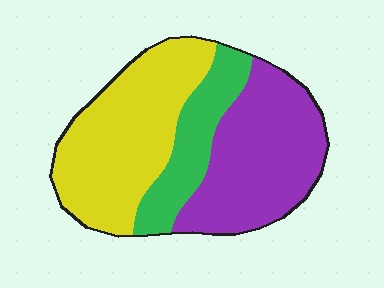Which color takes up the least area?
Green, at roughly 20%.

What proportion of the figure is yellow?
Yellow covers about 40% of the figure.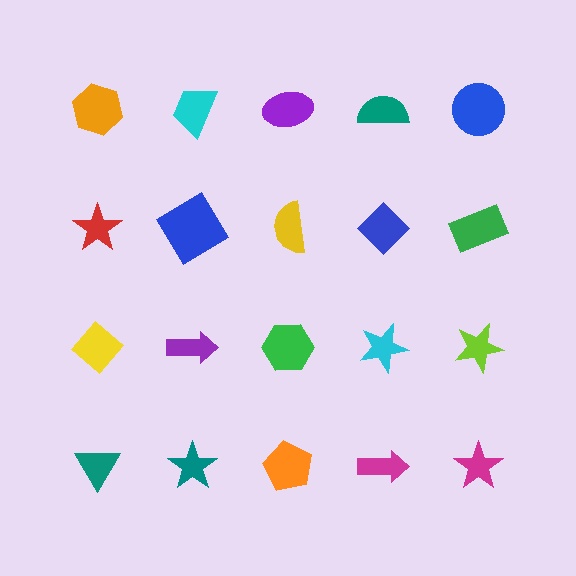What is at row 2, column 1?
A red star.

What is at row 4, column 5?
A magenta star.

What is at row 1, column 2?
A cyan trapezoid.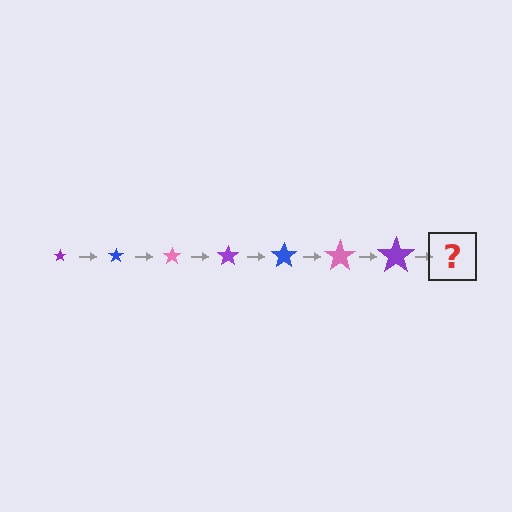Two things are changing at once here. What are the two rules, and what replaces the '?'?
The two rules are that the star grows larger each step and the color cycles through purple, blue, and pink. The '?' should be a blue star, larger than the previous one.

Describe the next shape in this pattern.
It should be a blue star, larger than the previous one.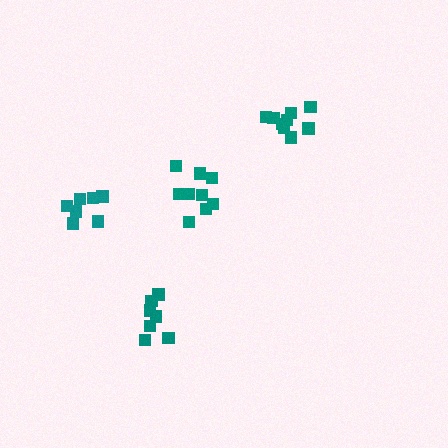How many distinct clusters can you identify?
There are 4 distinct clusters.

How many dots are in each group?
Group 1: 7 dots, Group 2: 7 dots, Group 3: 9 dots, Group 4: 9 dots (32 total).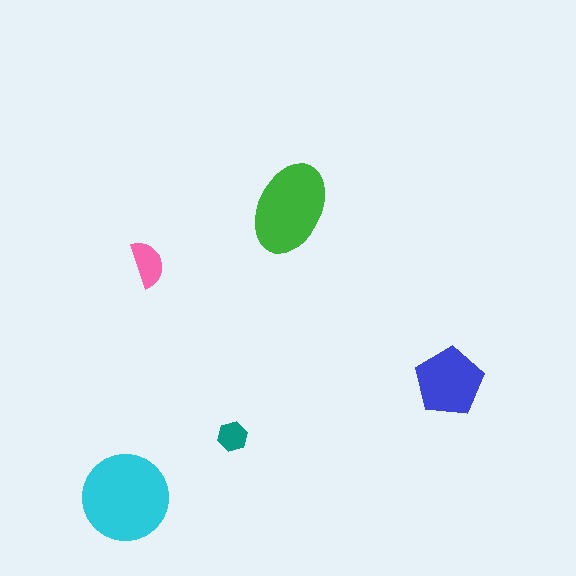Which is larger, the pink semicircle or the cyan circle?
The cyan circle.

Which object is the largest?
The cyan circle.